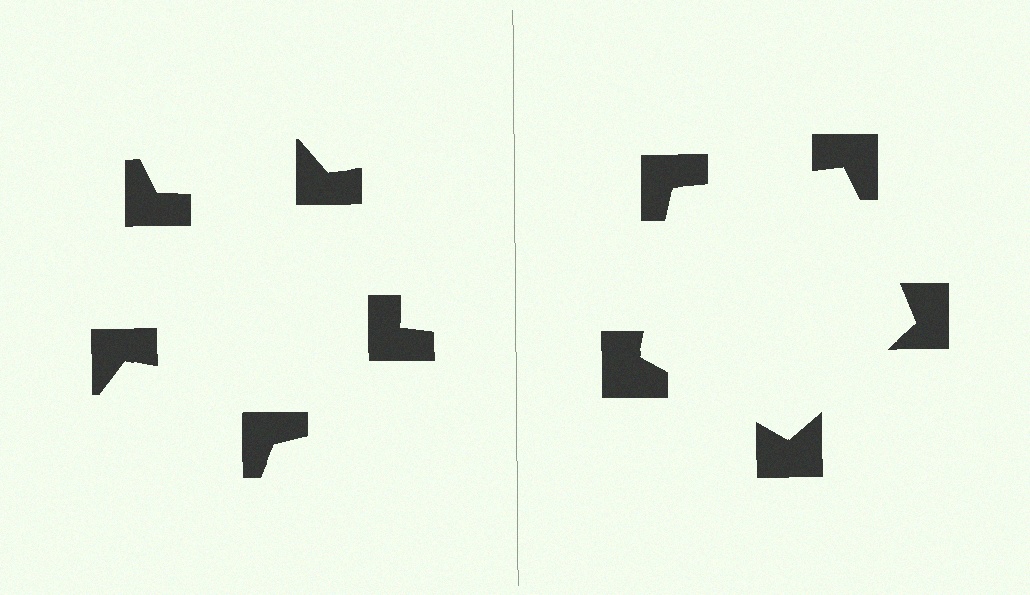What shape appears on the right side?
An illusory pentagon.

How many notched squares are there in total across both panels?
10 — 5 on each side.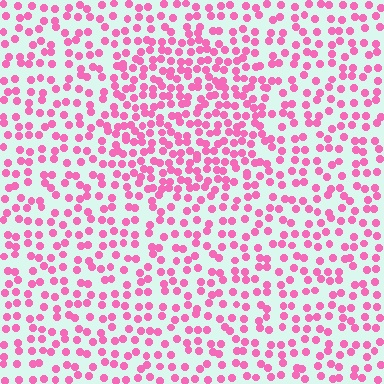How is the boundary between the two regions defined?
The boundary is defined by a change in element density (approximately 1.7x ratio). All elements are the same color, size, and shape.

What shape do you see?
I see a circle.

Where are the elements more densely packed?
The elements are more densely packed inside the circle boundary.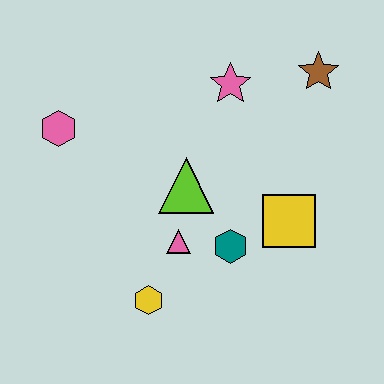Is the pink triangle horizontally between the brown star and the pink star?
No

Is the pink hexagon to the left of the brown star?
Yes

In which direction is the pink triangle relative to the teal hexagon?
The pink triangle is to the left of the teal hexagon.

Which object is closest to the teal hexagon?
The pink triangle is closest to the teal hexagon.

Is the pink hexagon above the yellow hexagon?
Yes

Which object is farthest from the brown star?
The yellow hexagon is farthest from the brown star.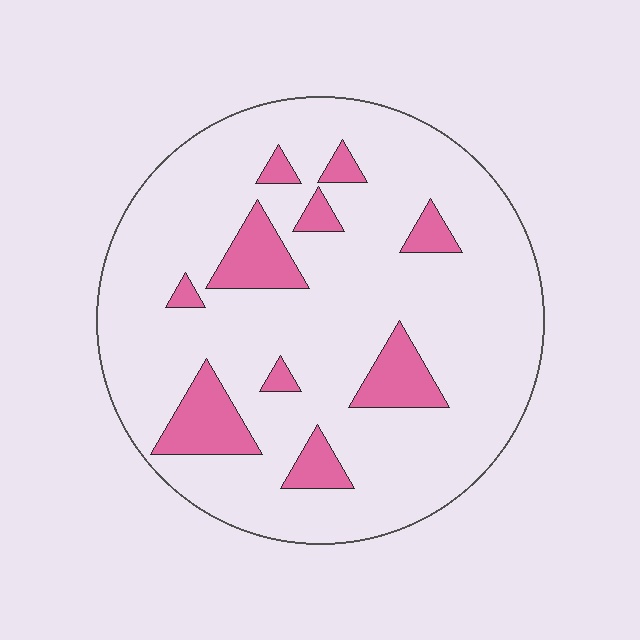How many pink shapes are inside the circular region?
10.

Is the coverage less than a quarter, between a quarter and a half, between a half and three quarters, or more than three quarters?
Less than a quarter.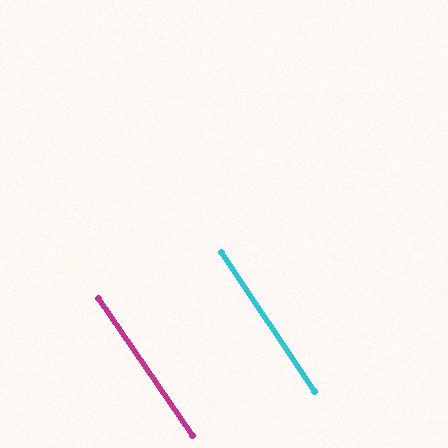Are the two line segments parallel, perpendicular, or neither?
Parallel — their directions differ by only 0.9°.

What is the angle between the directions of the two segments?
Approximately 1 degree.